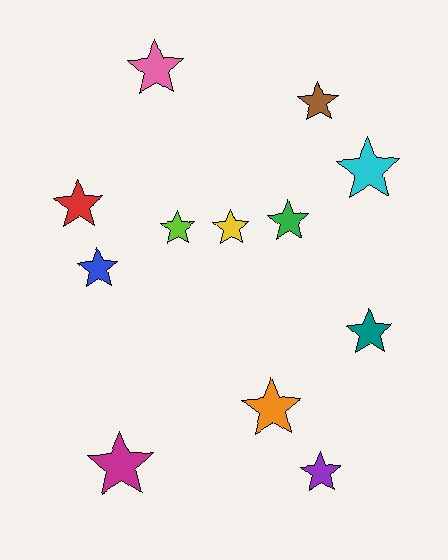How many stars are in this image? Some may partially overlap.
There are 12 stars.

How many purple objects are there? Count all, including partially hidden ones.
There is 1 purple object.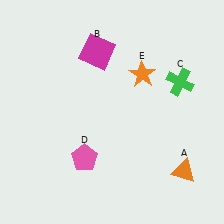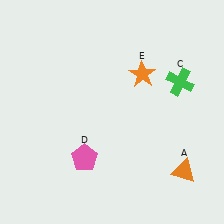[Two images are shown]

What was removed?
The magenta square (B) was removed in Image 2.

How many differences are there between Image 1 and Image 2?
There is 1 difference between the two images.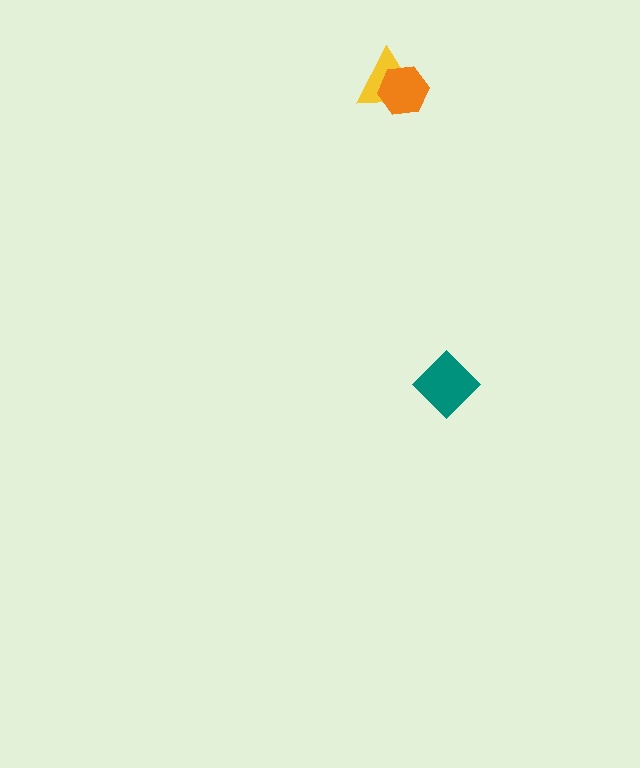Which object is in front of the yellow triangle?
The orange hexagon is in front of the yellow triangle.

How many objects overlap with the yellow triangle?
1 object overlaps with the yellow triangle.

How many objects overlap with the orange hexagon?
1 object overlaps with the orange hexagon.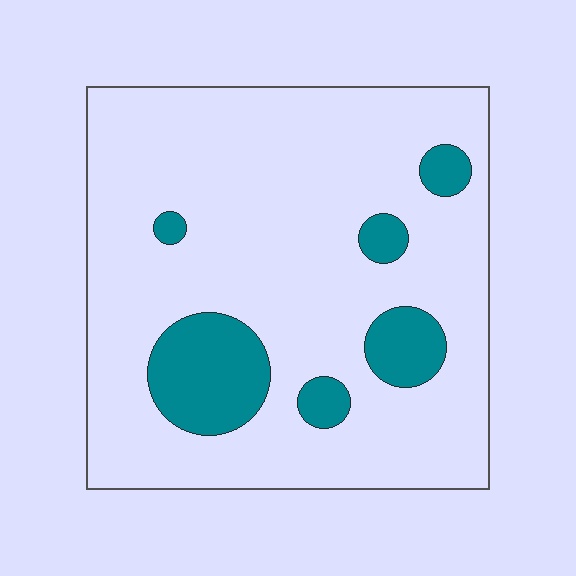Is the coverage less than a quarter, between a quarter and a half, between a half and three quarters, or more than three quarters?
Less than a quarter.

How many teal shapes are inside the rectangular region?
6.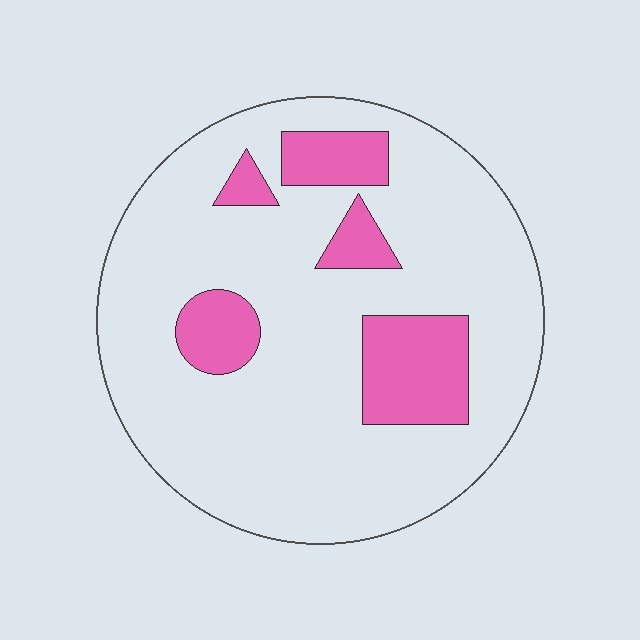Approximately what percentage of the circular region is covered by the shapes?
Approximately 20%.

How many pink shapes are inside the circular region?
5.